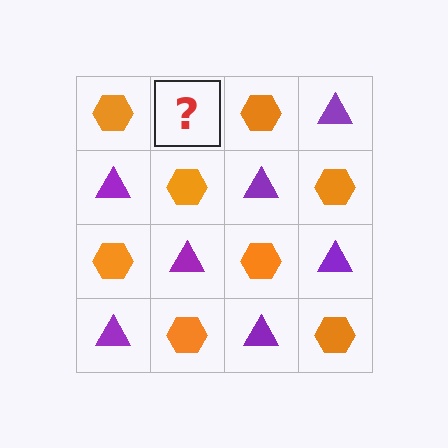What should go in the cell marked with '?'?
The missing cell should contain a purple triangle.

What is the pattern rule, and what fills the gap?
The rule is that it alternates orange hexagon and purple triangle in a checkerboard pattern. The gap should be filled with a purple triangle.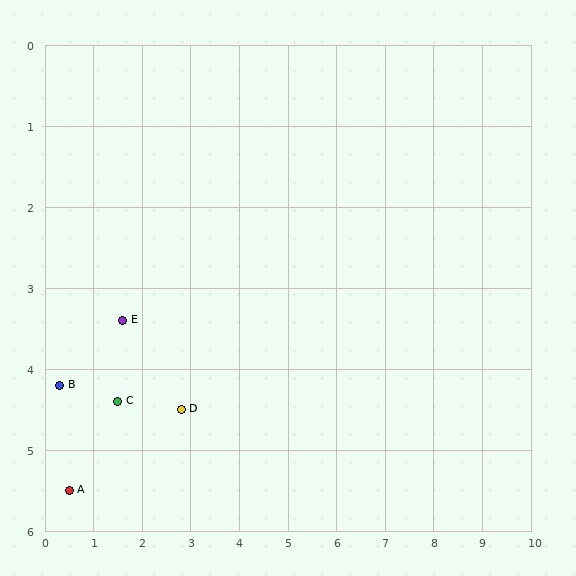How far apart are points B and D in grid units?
Points B and D are about 2.5 grid units apart.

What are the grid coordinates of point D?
Point D is at approximately (2.8, 4.5).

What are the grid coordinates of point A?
Point A is at approximately (0.5, 5.5).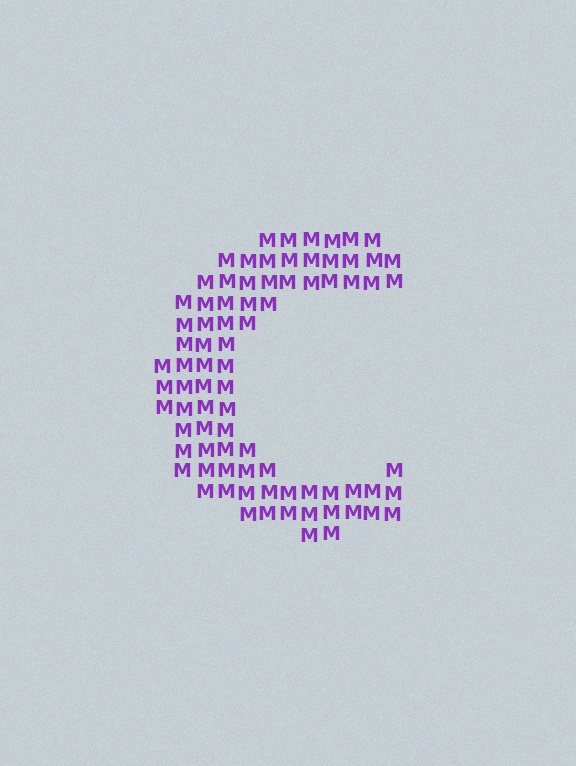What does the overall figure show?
The overall figure shows the letter C.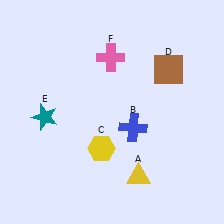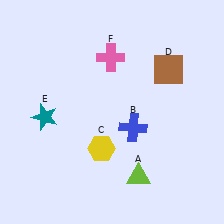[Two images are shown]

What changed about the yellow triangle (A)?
In Image 1, A is yellow. In Image 2, it changed to lime.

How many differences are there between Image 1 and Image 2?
There is 1 difference between the two images.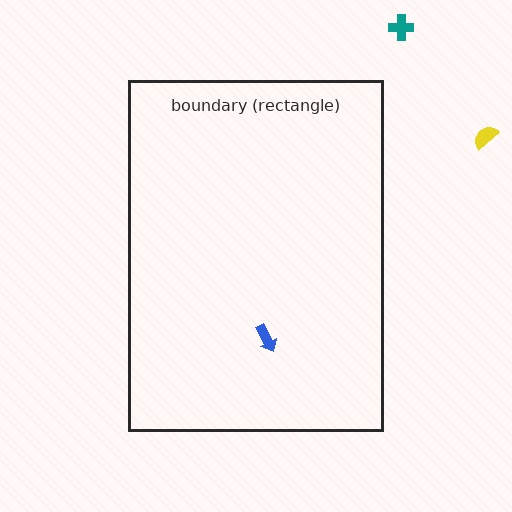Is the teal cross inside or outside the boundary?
Outside.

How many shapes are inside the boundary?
1 inside, 2 outside.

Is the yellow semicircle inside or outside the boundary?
Outside.